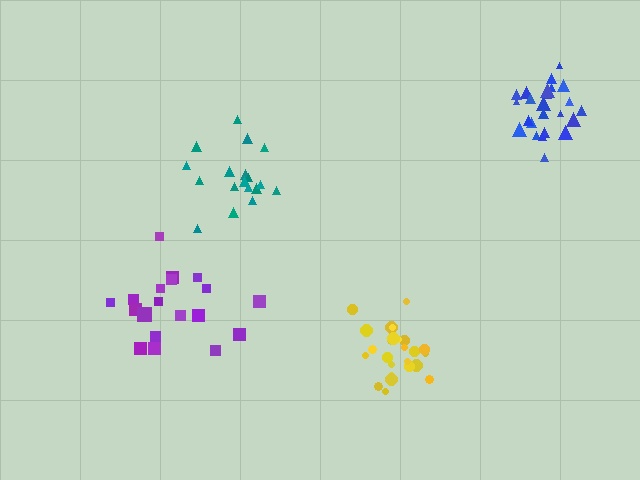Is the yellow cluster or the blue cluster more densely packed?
Yellow.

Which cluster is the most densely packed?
Yellow.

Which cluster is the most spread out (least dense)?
Purple.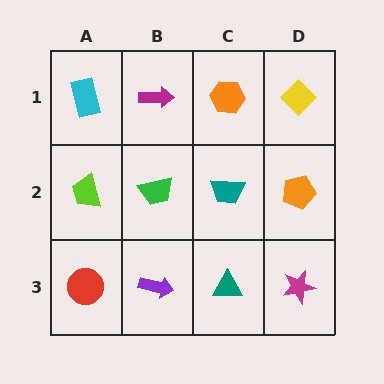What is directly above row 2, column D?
A yellow diamond.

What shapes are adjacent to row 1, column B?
A green trapezoid (row 2, column B), a cyan rectangle (row 1, column A), an orange hexagon (row 1, column C).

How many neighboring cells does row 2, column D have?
3.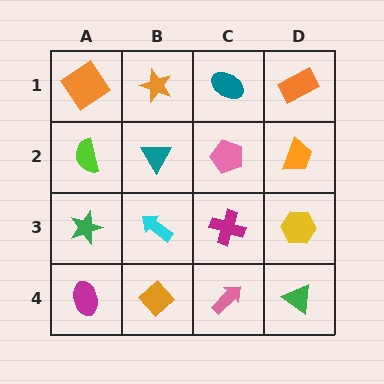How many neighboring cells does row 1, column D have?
2.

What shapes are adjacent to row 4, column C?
A magenta cross (row 3, column C), an orange diamond (row 4, column B), a green triangle (row 4, column D).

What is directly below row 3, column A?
A magenta ellipse.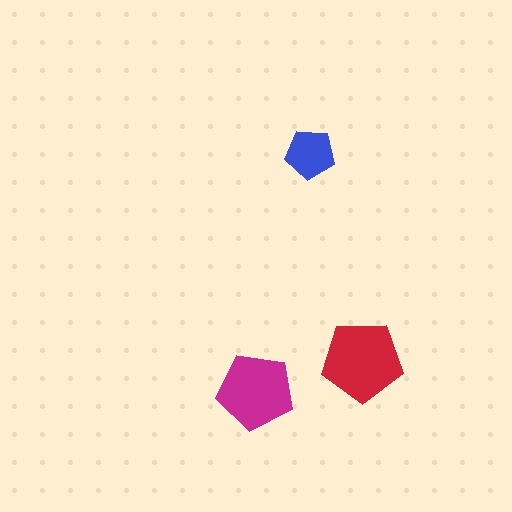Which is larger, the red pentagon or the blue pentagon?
The red one.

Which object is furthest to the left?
The magenta pentagon is leftmost.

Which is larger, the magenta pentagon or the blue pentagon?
The magenta one.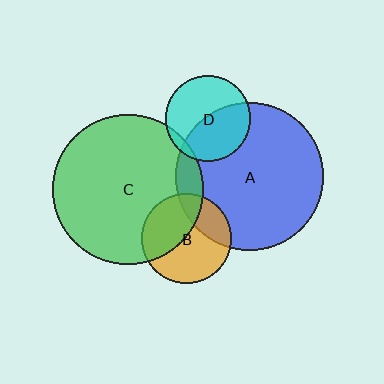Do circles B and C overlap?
Yes.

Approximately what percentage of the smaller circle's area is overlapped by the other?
Approximately 40%.